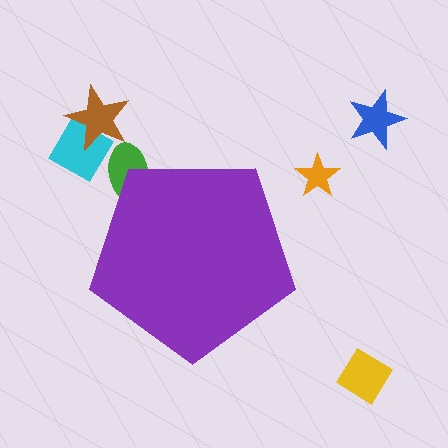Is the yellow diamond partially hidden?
No, the yellow diamond is fully visible.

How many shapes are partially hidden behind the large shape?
1 shape is partially hidden.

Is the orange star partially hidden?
No, the orange star is fully visible.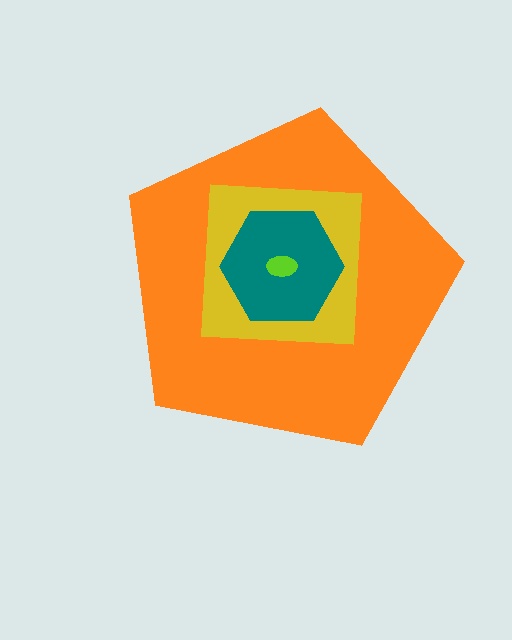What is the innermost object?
The lime ellipse.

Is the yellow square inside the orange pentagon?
Yes.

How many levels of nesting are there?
4.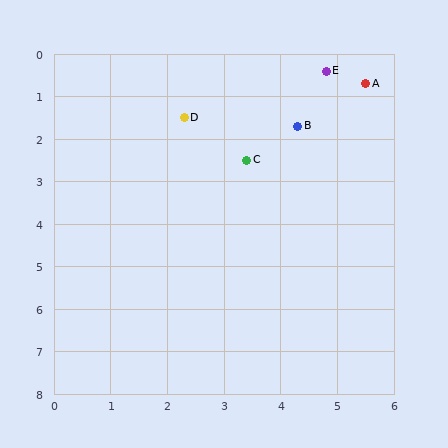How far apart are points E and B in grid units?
Points E and B are about 1.4 grid units apart.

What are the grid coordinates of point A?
Point A is at approximately (5.5, 0.7).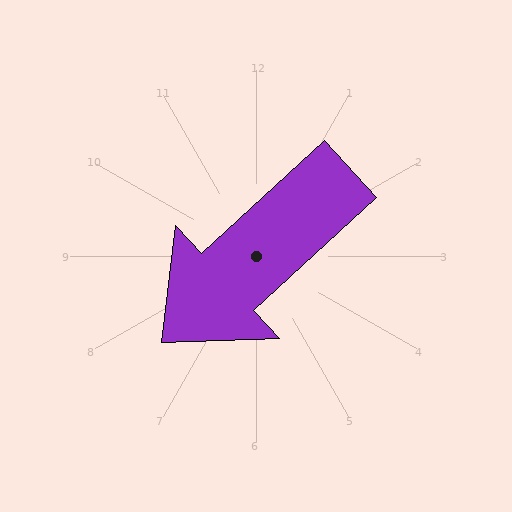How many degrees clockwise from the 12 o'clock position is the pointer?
Approximately 228 degrees.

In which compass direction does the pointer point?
Southwest.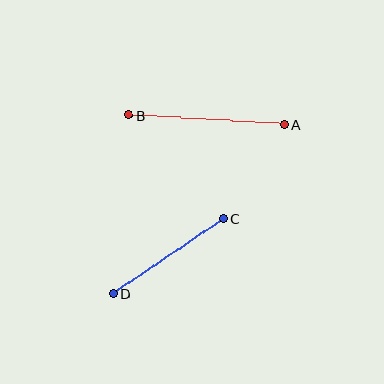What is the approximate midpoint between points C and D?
The midpoint is at approximately (168, 256) pixels.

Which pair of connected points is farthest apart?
Points A and B are farthest apart.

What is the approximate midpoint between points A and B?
The midpoint is at approximately (207, 120) pixels.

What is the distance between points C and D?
The distance is approximately 133 pixels.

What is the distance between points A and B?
The distance is approximately 156 pixels.